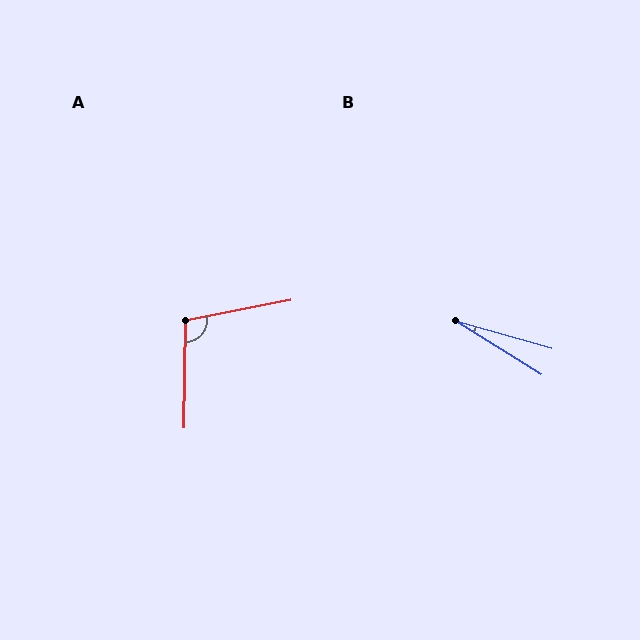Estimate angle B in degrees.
Approximately 16 degrees.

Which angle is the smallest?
B, at approximately 16 degrees.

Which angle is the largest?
A, at approximately 102 degrees.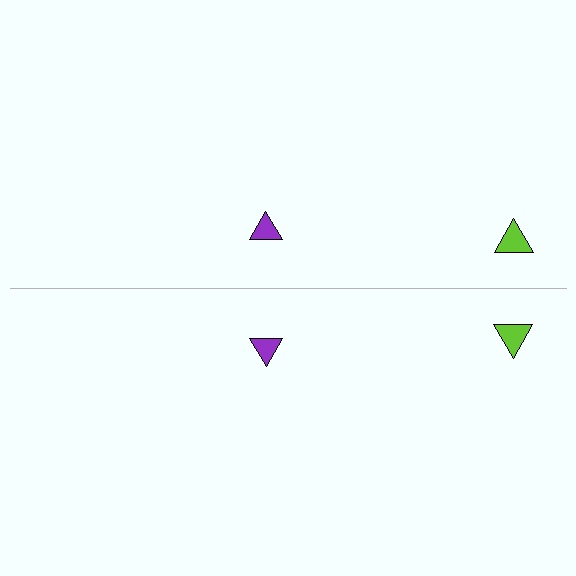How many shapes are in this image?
There are 4 shapes in this image.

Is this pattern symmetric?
Yes, this pattern has bilateral (reflection) symmetry.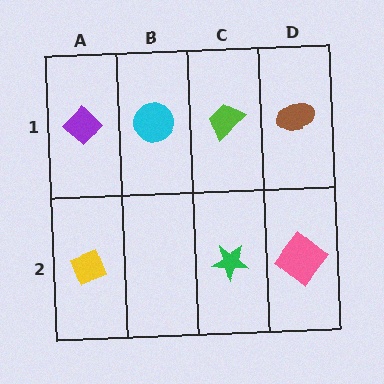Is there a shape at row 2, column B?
No, that cell is empty.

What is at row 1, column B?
A cyan circle.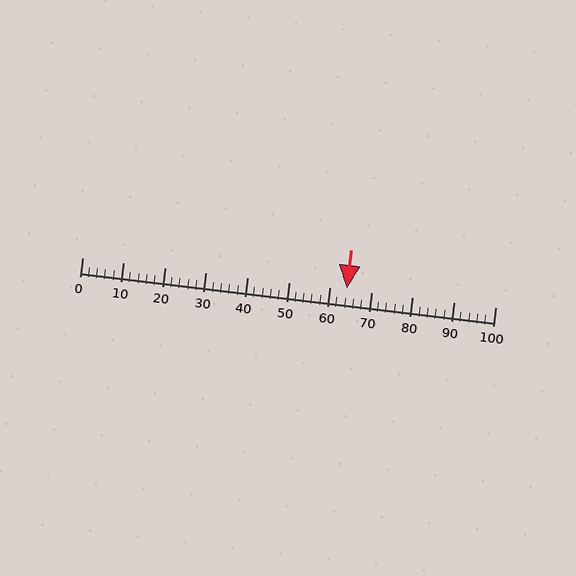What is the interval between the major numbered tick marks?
The major tick marks are spaced 10 units apart.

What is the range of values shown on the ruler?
The ruler shows values from 0 to 100.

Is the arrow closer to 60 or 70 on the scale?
The arrow is closer to 60.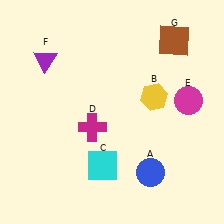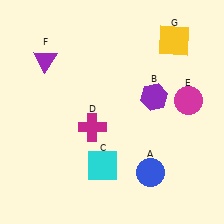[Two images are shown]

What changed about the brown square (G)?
In Image 1, G is brown. In Image 2, it changed to yellow.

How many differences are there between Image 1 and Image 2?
There are 2 differences between the two images.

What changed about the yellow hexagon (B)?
In Image 1, B is yellow. In Image 2, it changed to purple.